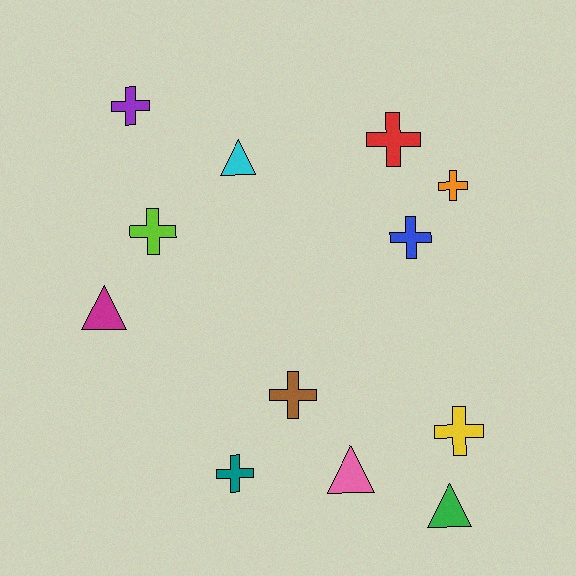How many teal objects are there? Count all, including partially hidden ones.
There is 1 teal object.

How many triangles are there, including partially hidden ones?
There are 4 triangles.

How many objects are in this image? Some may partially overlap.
There are 12 objects.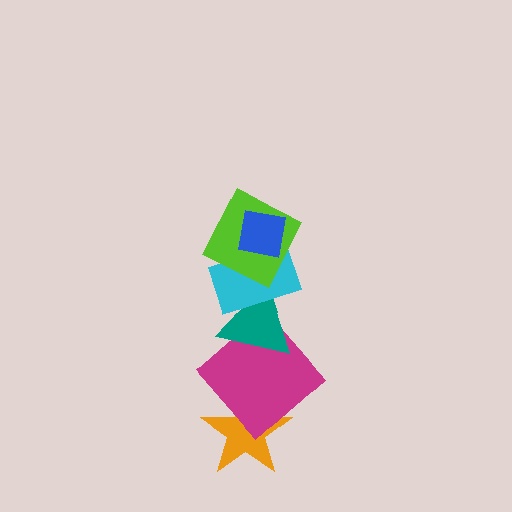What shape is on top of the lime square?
The blue square is on top of the lime square.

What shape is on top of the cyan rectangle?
The lime square is on top of the cyan rectangle.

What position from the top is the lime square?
The lime square is 2nd from the top.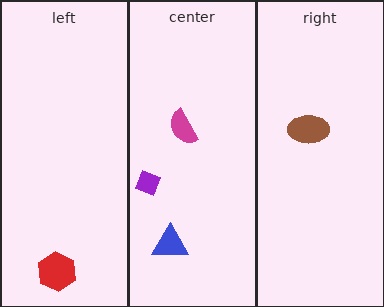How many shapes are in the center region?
3.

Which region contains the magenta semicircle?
The center region.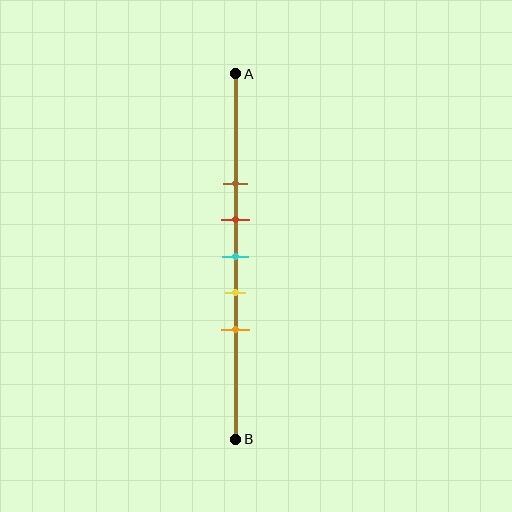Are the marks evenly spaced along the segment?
Yes, the marks are approximately evenly spaced.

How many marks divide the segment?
There are 5 marks dividing the segment.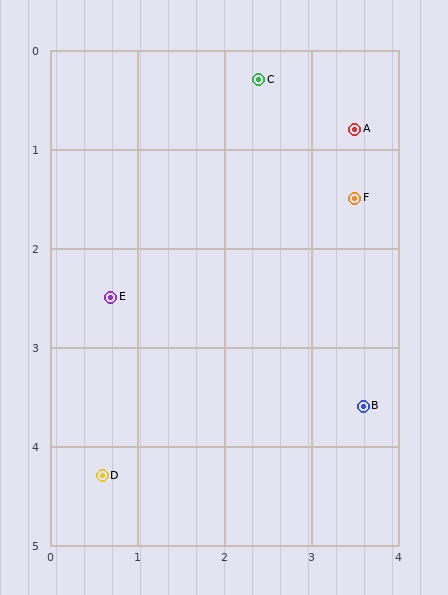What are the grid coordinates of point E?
Point E is at approximately (0.7, 2.5).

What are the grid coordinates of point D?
Point D is at approximately (0.6, 4.3).